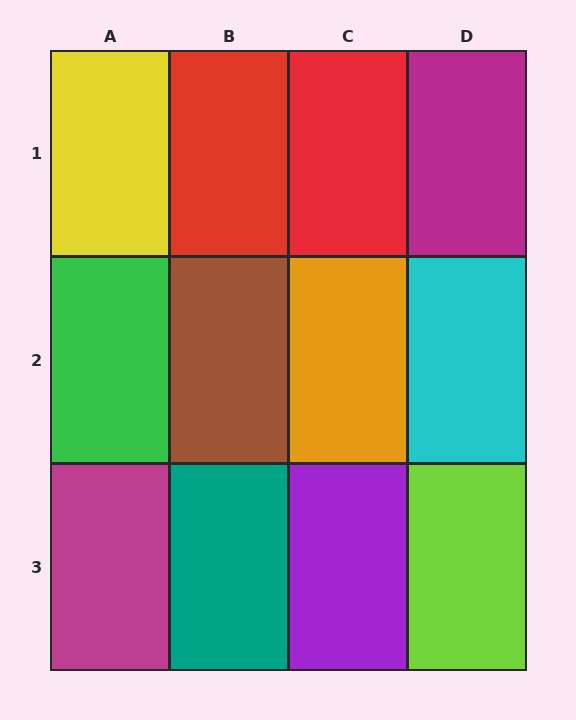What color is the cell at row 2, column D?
Cyan.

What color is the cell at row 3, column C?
Purple.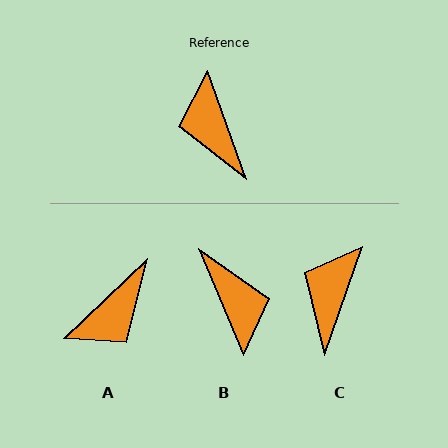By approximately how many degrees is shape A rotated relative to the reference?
Approximately 113 degrees counter-clockwise.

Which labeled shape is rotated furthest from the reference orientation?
B, about 177 degrees away.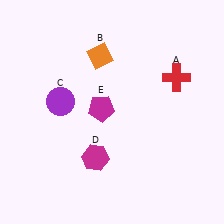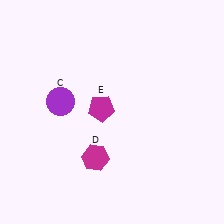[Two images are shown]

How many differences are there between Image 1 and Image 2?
There are 2 differences between the two images.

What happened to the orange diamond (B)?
The orange diamond (B) was removed in Image 2. It was in the top-left area of Image 1.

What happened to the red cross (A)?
The red cross (A) was removed in Image 2. It was in the top-right area of Image 1.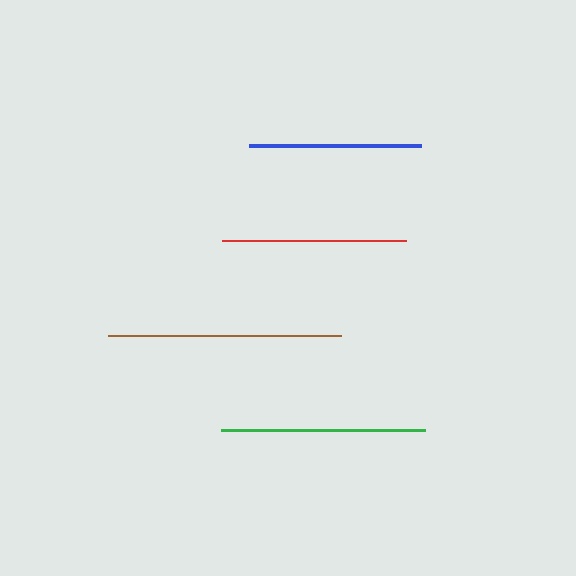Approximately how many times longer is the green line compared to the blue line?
The green line is approximately 1.2 times the length of the blue line.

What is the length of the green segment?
The green segment is approximately 204 pixels long.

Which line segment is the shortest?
The blue line is the shortest at approximately 173 pixels.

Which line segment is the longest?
The brown line is the longest at approximately 232 pixels.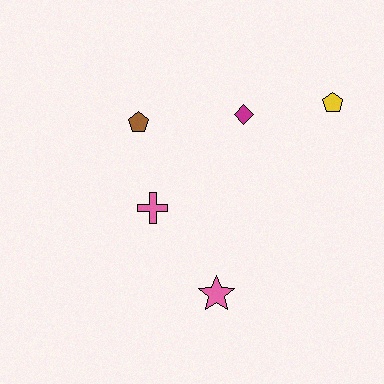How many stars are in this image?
There is 1 star.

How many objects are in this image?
There are 5 objects.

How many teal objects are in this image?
There are no teal objects.